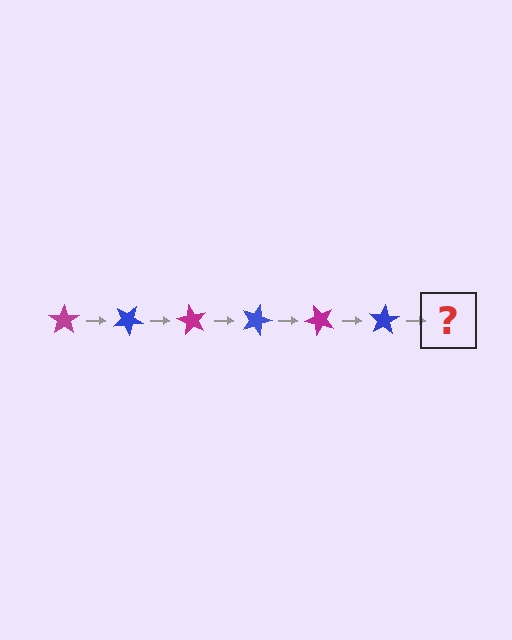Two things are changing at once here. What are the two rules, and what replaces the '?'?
The two rules are that it rotates 30 degrees each step and the color cycles through magenta and blue. The '?' should be a magenta star, rotated 180 degrees from the start.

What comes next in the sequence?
The next element should be a magenta star, rotated 180 degrees from the start.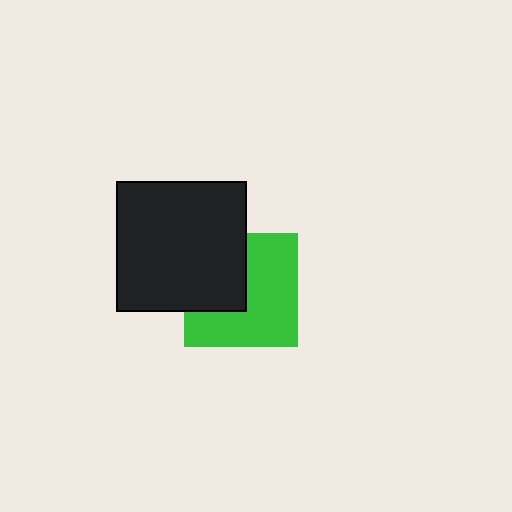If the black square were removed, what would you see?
You would see the complete green square.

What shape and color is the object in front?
The object in front is a black square.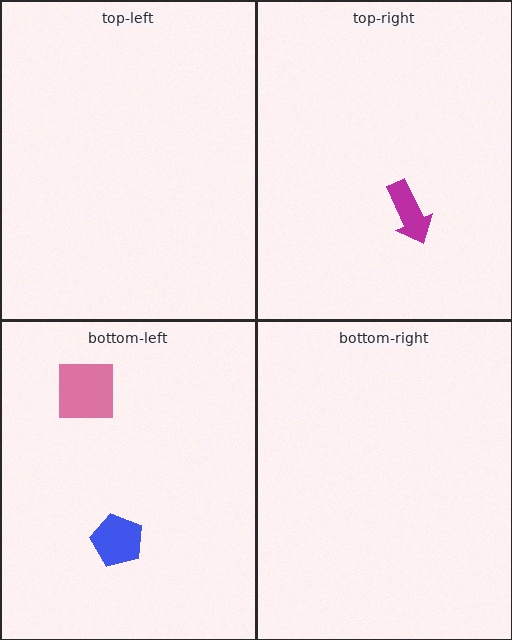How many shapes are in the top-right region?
1.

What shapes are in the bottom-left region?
The pink square, the blue pentagon.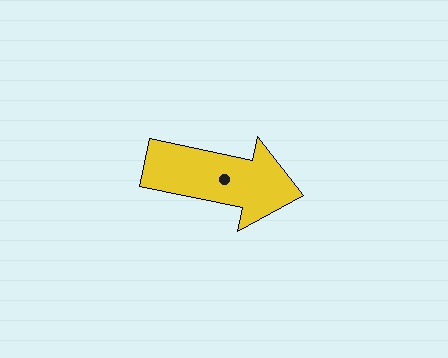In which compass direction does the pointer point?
East.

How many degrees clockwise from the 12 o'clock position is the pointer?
Approximately 102 degrees.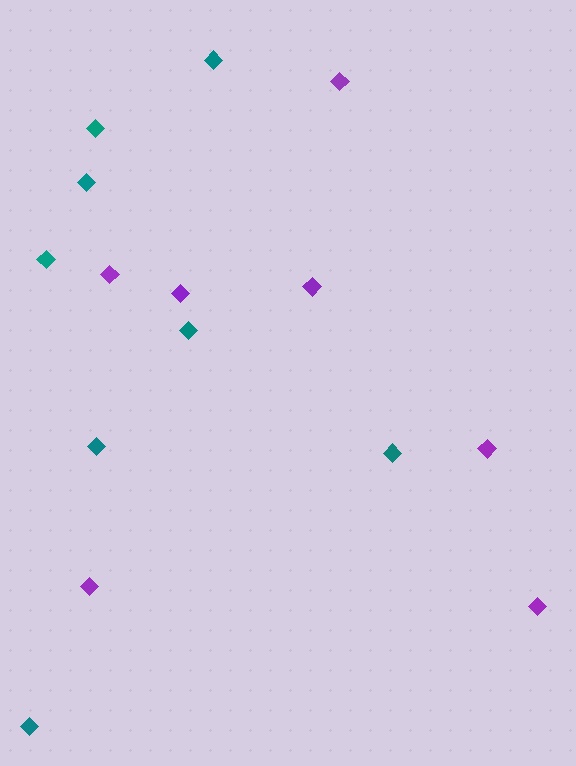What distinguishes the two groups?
There are 2 groups: one group of purple diamonds (7) and one group of teal diamonds (8).